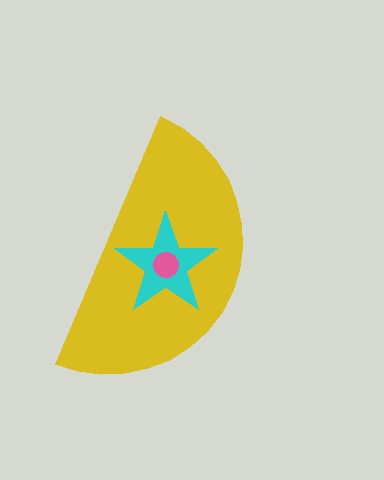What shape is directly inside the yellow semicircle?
The cyan star.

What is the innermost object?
The pink circle.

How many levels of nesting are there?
3.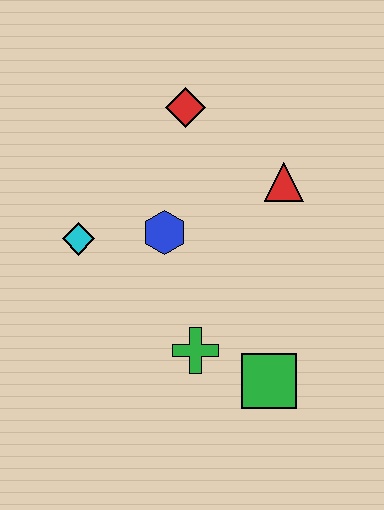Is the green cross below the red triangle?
Yes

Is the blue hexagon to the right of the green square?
No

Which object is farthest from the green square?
The red diamond is farthest from the green square.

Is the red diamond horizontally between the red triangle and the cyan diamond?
Yes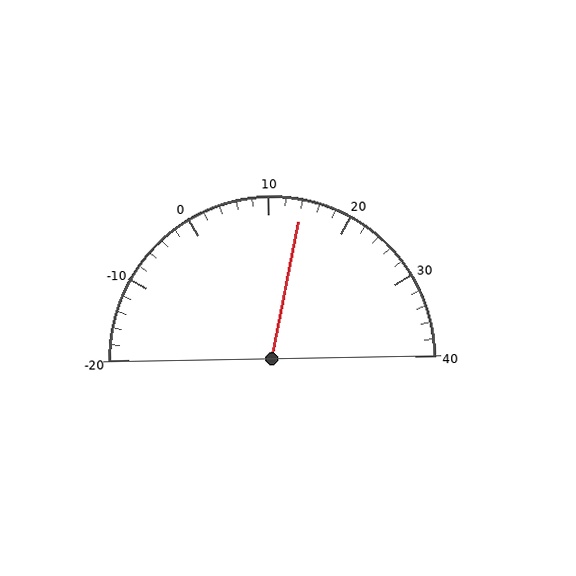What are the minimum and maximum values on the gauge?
The gauge ranges from -20 to 40.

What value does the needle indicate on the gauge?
The needle indicates approximately 14.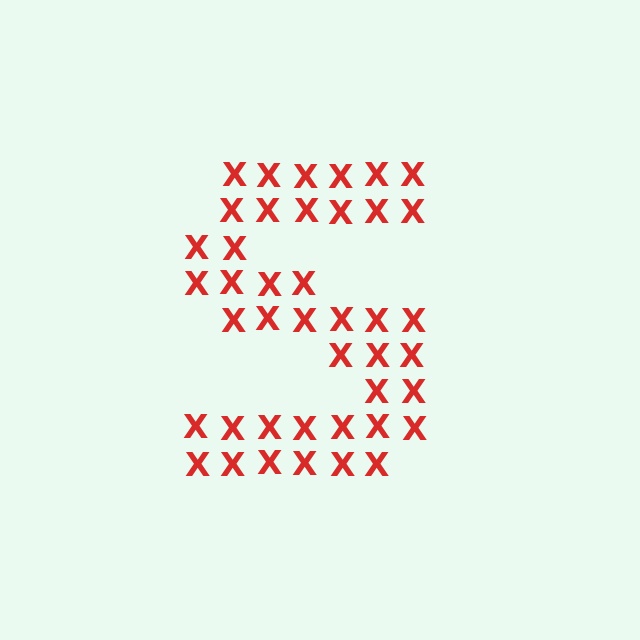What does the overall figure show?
The overall figure shows the letter S.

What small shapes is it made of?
It is made of small letter X's.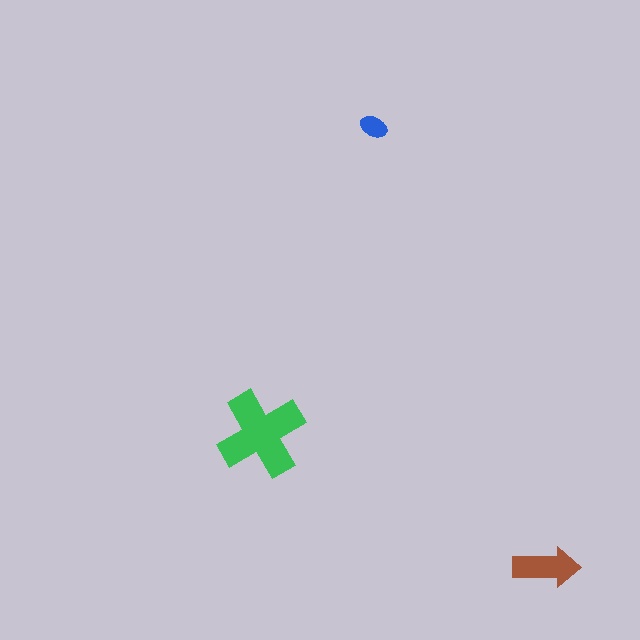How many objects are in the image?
There are 3 objects in the image.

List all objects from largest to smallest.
The green cross, the brown arrow, the blue ellipse.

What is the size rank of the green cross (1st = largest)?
1st.